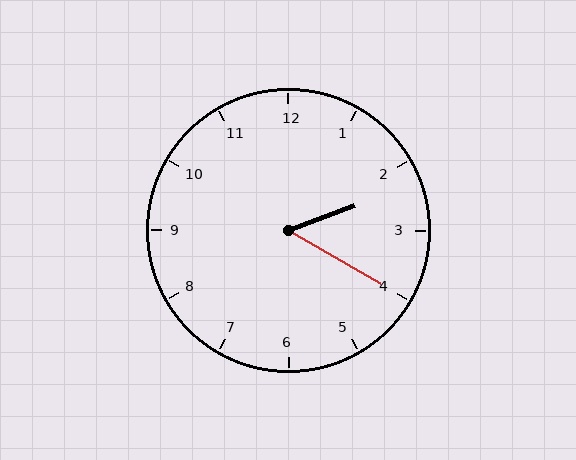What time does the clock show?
2:20.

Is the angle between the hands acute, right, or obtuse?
It is acute.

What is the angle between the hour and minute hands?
Approximately 50 degrees.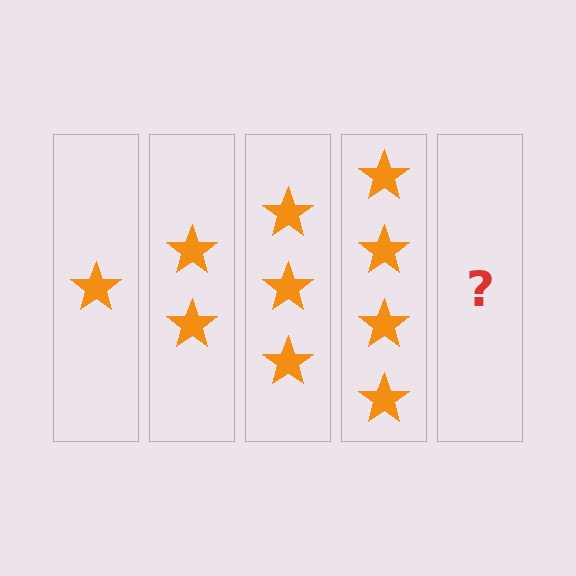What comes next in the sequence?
The next element should be 5 stars.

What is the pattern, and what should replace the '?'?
The pattern is that each step adds one more star. The '?' should be 5 stars.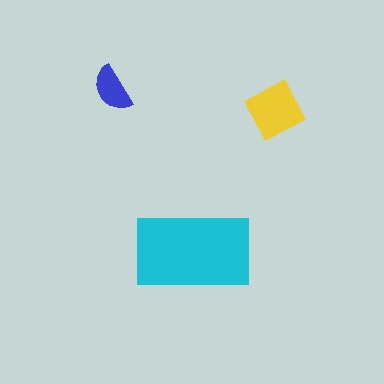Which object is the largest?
The cyan rectangle.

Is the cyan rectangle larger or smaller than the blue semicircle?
Larger.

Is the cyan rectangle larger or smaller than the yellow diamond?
Larger.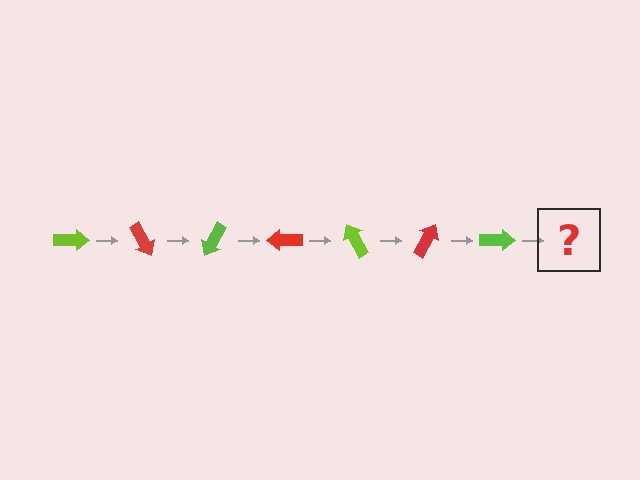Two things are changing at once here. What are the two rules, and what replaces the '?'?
The two rules are that it rotates 60 degrees each step and the color cycles through lime and red. The '?' should be a red arrow, rotated 420 degrees from the start.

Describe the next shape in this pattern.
It should be a red arrow, rotated 420 degrees from the start.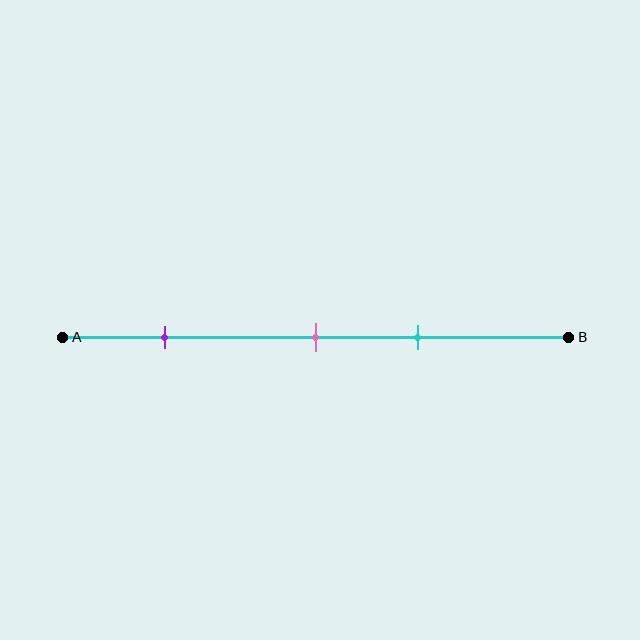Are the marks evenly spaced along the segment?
No, the marks are not evenly spaced.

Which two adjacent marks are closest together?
The pink and cyan marks are the closest adjacent pair.